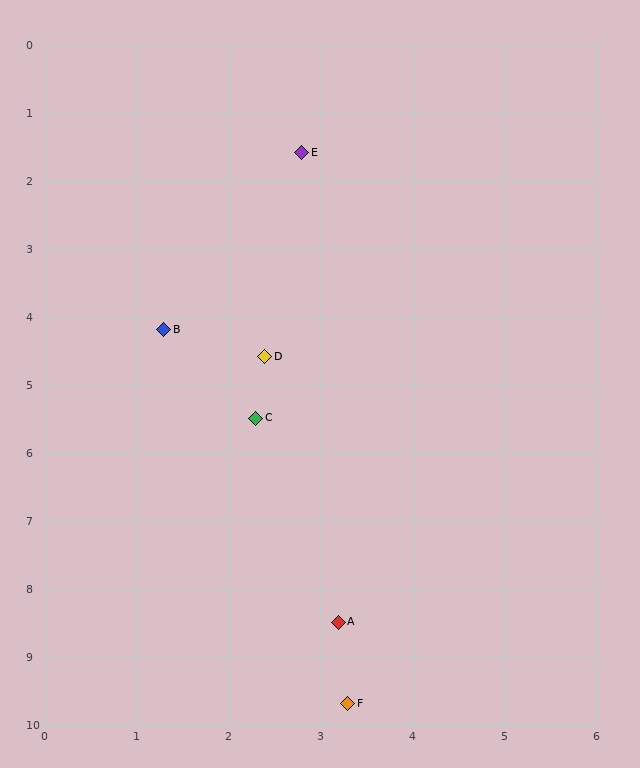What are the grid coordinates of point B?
Point B is at approximately (1.3, 4.2).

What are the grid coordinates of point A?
Point A is at approximately (3.2, 8.5).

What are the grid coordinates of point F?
Point F is at approximately (3.3, 9.7).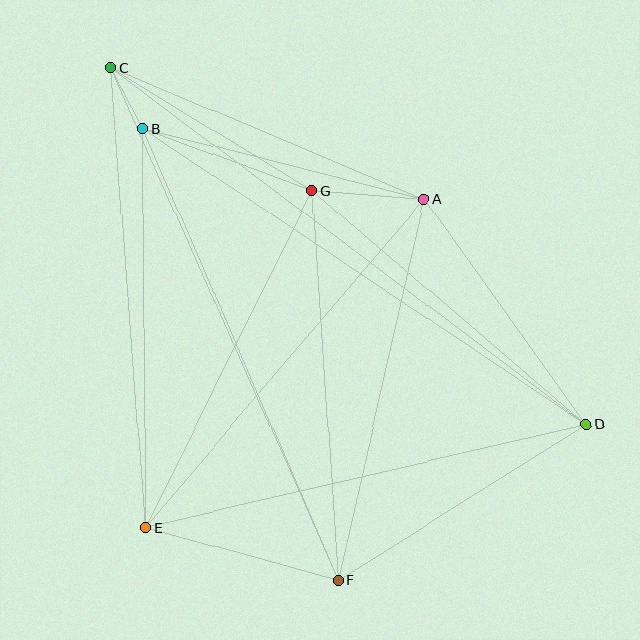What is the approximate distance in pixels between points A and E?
The distance between A and E is approximately 430 pixels.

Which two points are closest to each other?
Points B and C are closest to each other.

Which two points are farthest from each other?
Points C and D are farthest from each other.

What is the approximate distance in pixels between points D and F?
The distance between D and F is approximately 293 pixels.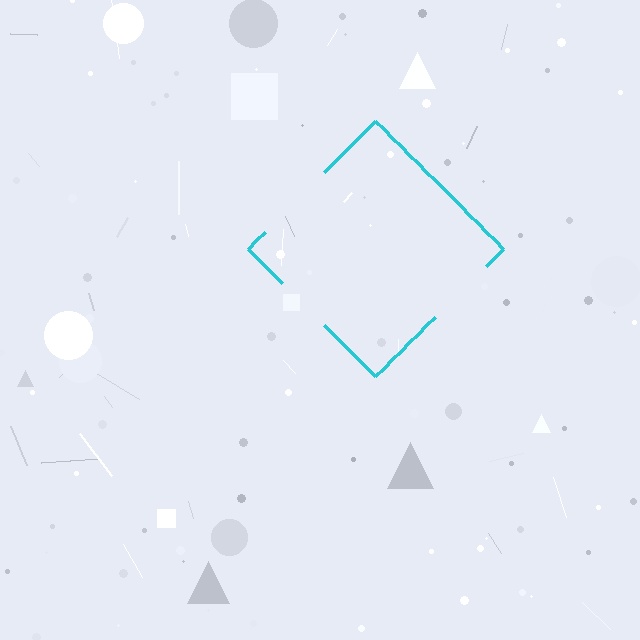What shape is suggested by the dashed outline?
The dashed outline suggests a diamond.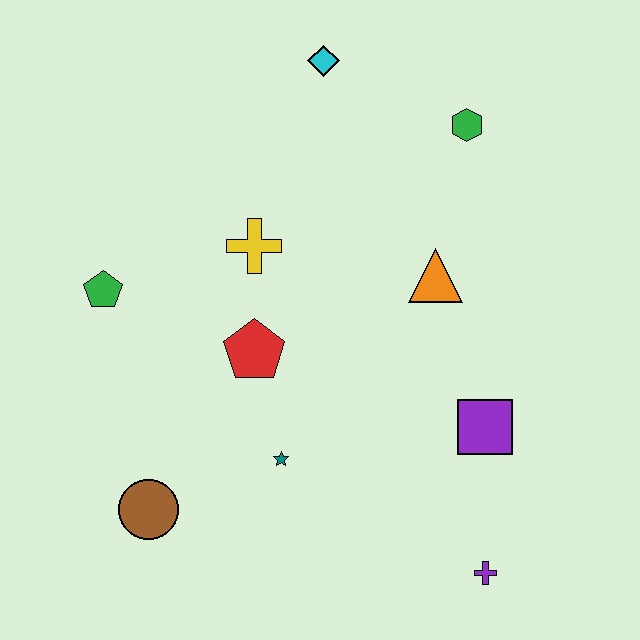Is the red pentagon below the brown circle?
No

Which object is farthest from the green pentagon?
The purple cross is farthest from the green pentagon.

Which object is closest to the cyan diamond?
The green hexagon is closest to the cyan diamond.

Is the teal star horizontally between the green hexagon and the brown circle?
Yes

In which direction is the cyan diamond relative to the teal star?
The cyan diamond is above the teal star.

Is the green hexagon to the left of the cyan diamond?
No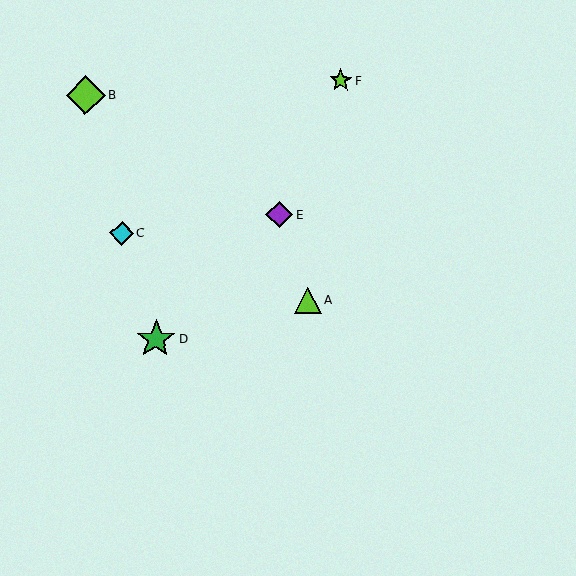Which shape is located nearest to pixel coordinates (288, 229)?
The purple diamond (labeled E) at (279, 214) is nearest to that location.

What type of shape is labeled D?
Shape D is a green star.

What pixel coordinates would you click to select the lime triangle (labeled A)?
Click at (308, 301) to select the lime triangle A.